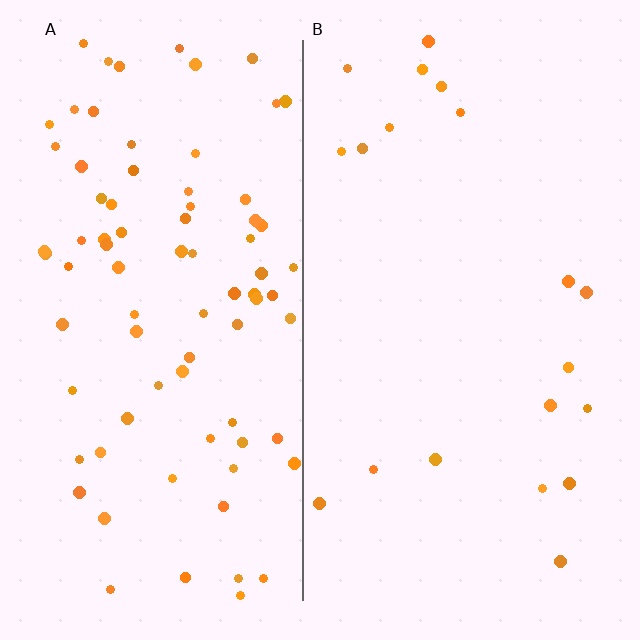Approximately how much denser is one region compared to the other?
Approximately 4.1× — region A over region B.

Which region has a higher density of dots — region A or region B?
A (the left).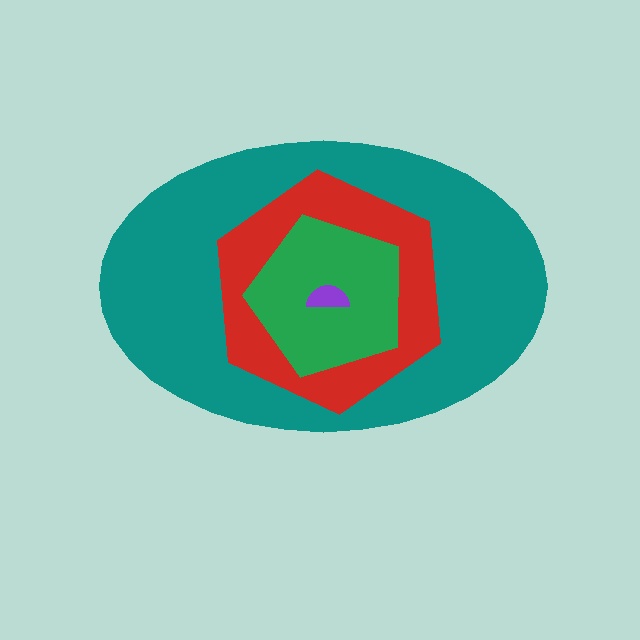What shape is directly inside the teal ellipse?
The red hexagon.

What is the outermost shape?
The teal ellipse.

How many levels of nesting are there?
4.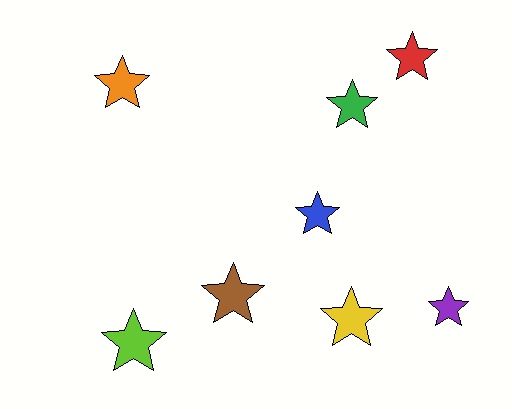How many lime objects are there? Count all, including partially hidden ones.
There is 1 lime object.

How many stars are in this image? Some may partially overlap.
There are 8 stars.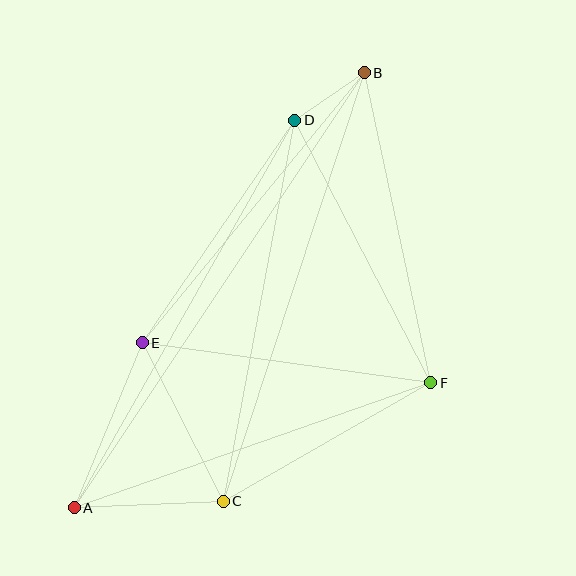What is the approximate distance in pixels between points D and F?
The distance between D and F is approximately 296 pixels.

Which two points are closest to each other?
Points B and D are closest to each other.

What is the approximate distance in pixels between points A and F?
The distance between A and F is approximately 378 pixels.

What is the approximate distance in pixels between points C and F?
The distance between C and F is approximately 239 pixels.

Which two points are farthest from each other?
Points A and B are farthest from each other.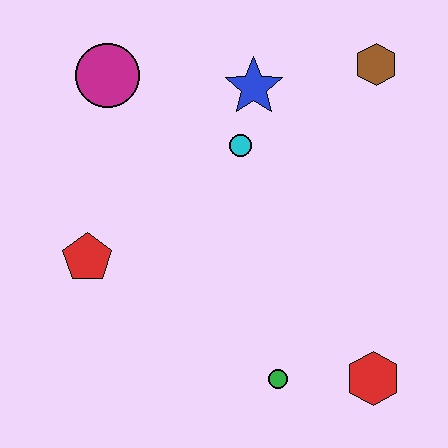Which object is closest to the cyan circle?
The blue star is closest to the cyan circle.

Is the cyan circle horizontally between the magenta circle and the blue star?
Yes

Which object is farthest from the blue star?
The red hexagon is farthest from the blue star.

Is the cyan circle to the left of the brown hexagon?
Yes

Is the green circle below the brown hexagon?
Yes